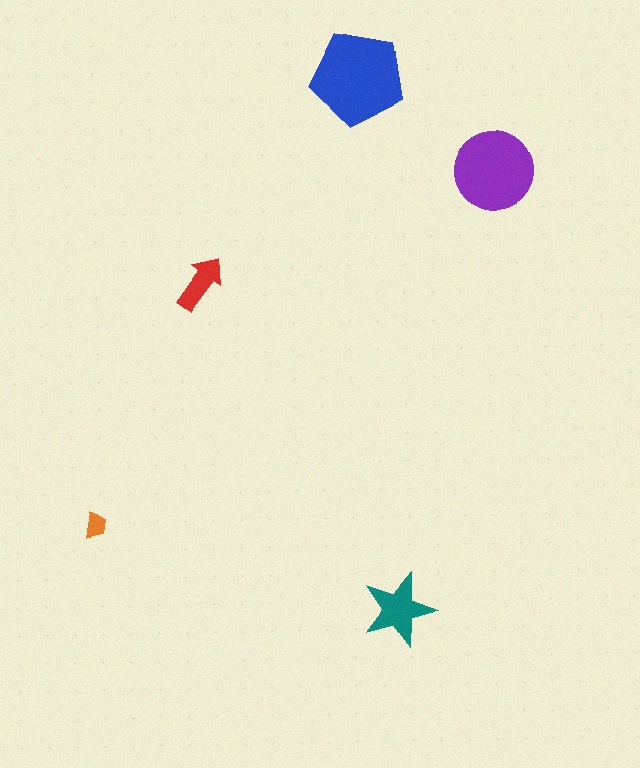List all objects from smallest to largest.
The orange trapezoid, the red arrow, the teal star, the purple circle, the blue pentagon.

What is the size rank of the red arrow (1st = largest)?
4th.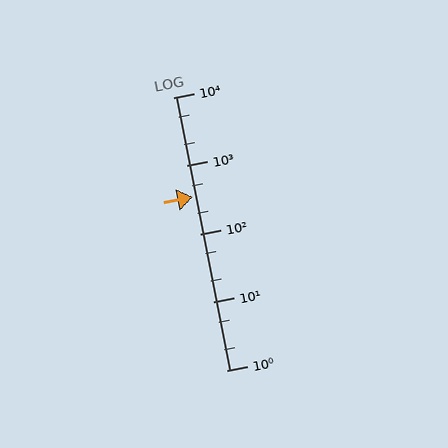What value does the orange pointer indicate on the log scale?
The pointer indicates approximately 350.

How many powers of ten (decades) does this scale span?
The scale spans 4 decades, from 1 to 10000.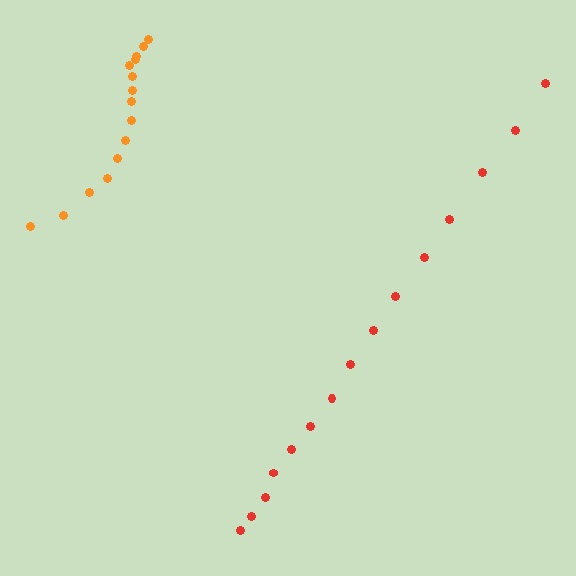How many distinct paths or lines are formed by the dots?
There are 2 distinct paths.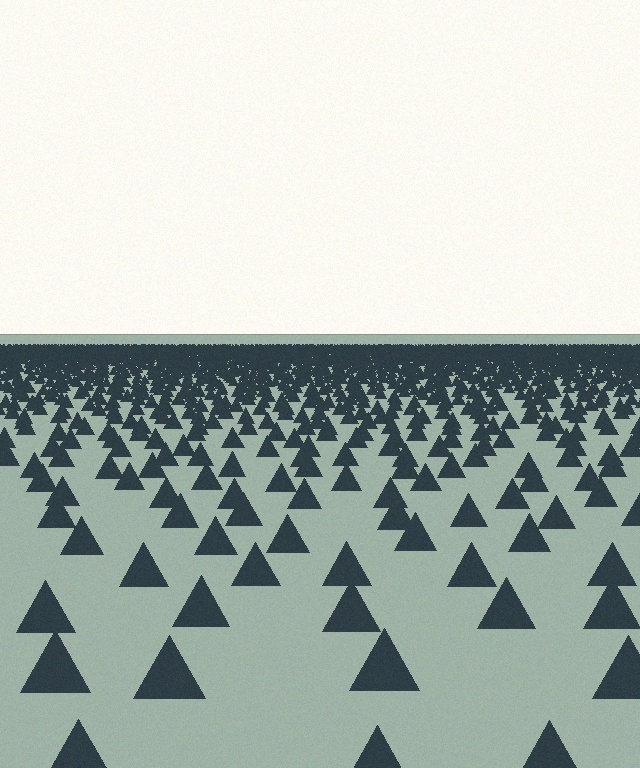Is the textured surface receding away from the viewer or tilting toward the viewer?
The surface is receding away from the viewer. Texture elements get smaller and denser toward the top.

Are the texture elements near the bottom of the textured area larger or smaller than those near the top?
Larger. Near the bottom, elements are closer to the viewer and appear at a bigger on-screen size.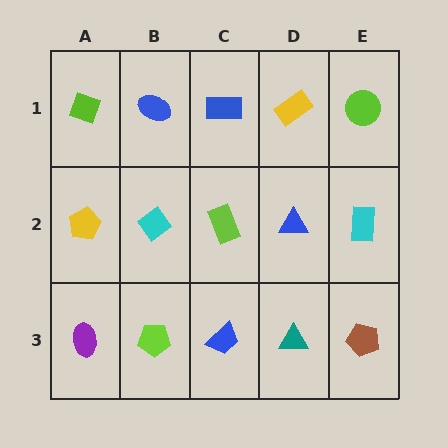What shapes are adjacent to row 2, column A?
A lime diamond (row 1, column A), a purple ellipse (row 3, column A), a cyan diamond (row 2, column B).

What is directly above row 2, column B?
A blue ellipse.